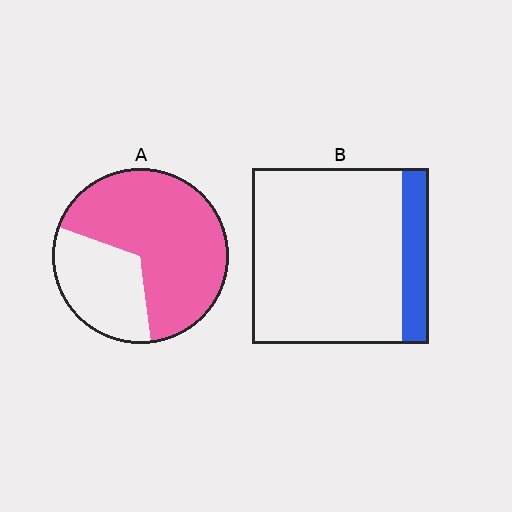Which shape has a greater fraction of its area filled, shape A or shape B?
Shape A.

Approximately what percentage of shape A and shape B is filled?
A is approximately 70% and B is approximately 15%.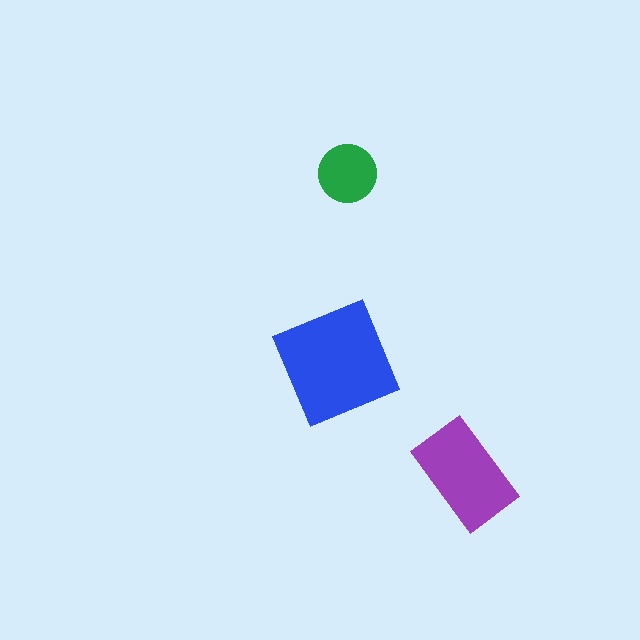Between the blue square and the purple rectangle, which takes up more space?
The blue square.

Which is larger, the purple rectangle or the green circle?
The purple rectangle.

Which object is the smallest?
The green circle.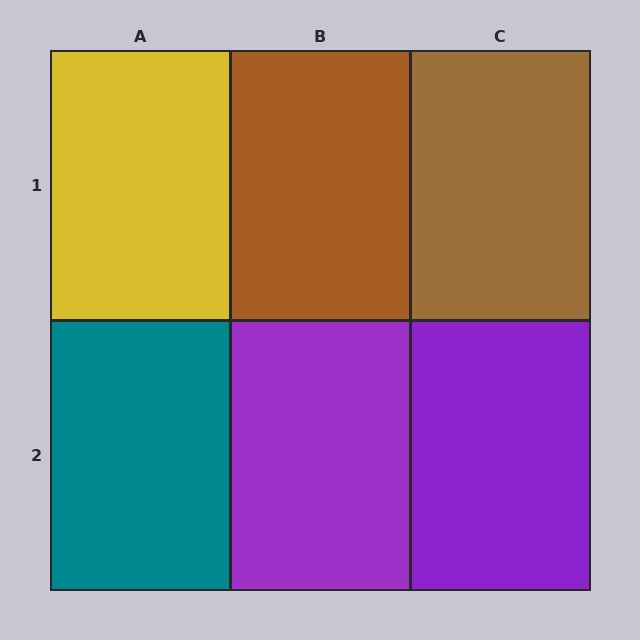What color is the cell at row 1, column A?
Yellow.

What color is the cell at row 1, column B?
Brown.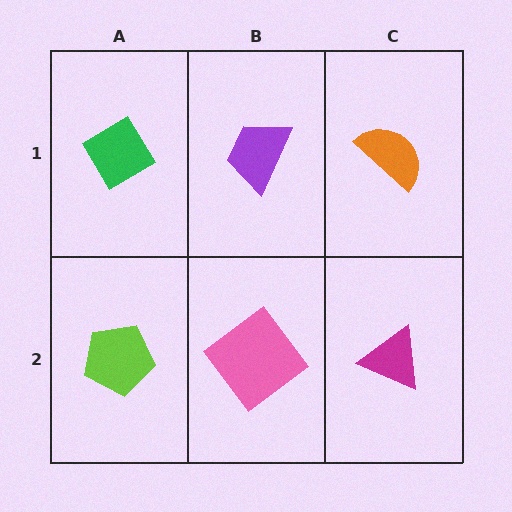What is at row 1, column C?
An orange semicircle.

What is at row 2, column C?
A magenta triangle.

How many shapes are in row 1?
3 shapes.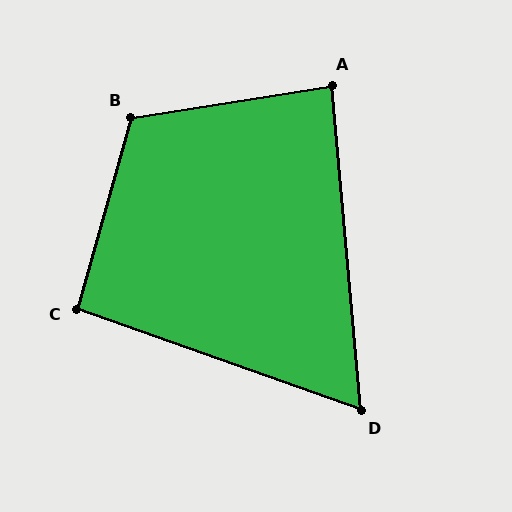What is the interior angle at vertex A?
Approximately 86 degrees (approximately right).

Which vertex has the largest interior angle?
B, at approximately 115 degrees.